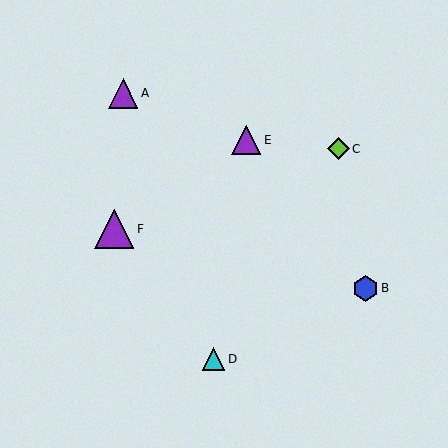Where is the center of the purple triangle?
The center of the purple triangle is at (114, 229).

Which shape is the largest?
The purple triangle (labeled F) is the largest.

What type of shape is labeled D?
Shape D is a cyan triangle.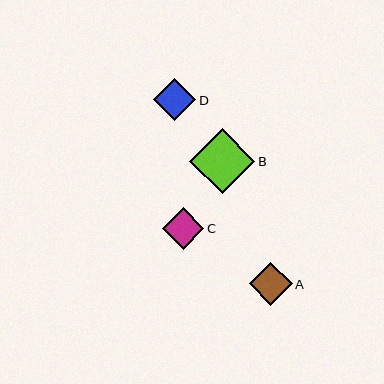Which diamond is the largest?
Diamond B is the largest with a size of approximately 66 pixels.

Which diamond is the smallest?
Diamond C is the smallest with a size of approximately 41 pixels.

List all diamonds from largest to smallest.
From largest to smallest: B, A, D, C.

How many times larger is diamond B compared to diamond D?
Diamond B is approximately 1.6 times the size of diamond D.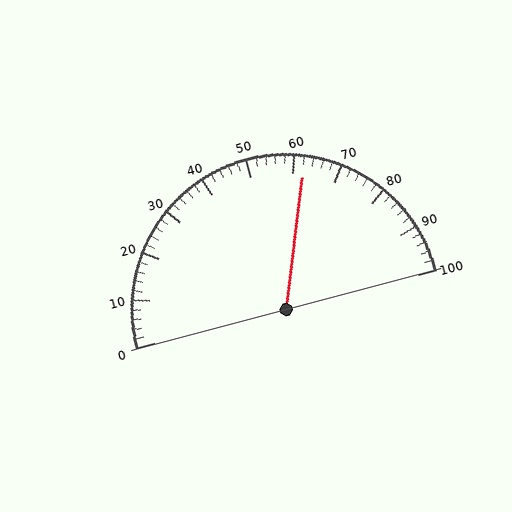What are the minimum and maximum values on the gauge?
The gauge ranges from 0 to 100.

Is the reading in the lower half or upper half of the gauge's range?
The reading is in the upper half of the range (0 to 100).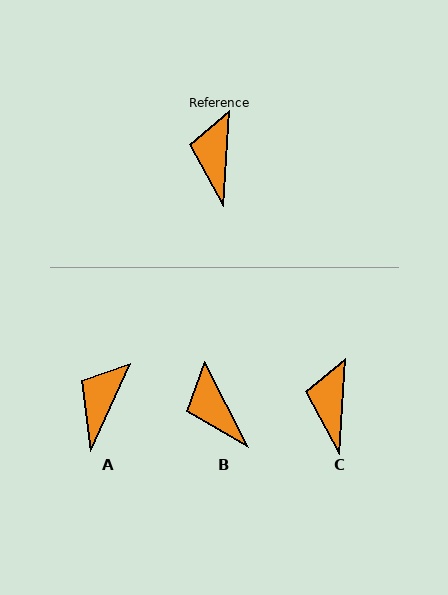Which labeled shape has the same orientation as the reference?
C.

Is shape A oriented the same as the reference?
No, it is off by about 21 degrees.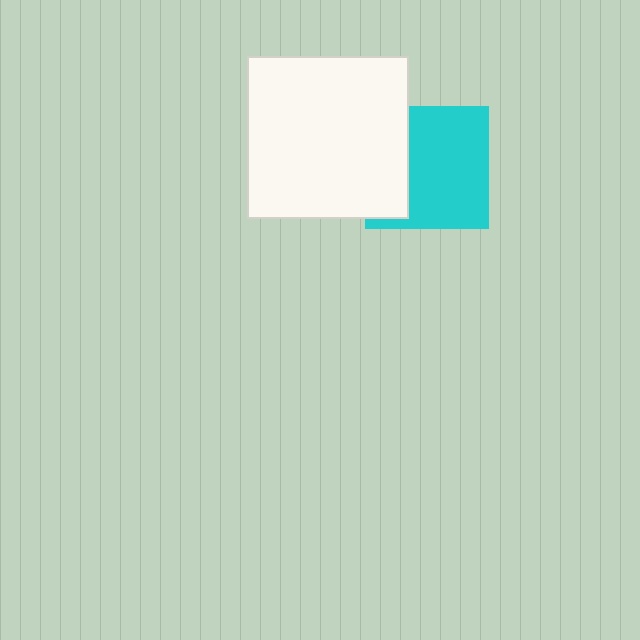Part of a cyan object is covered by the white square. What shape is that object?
It is a square.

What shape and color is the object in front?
The object in front is a white square.